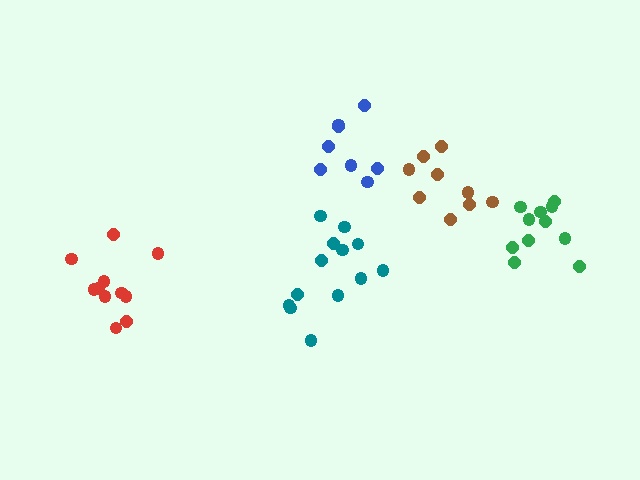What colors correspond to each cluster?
The clusters are colored: blue, red, teal, brown, green.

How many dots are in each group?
Group 1: 8 dots, Group 2: 11 dots, Group 3: 13 dots, Group 4: 9 dots, Group 5: 11 dots (52 total).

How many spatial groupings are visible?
There are 5 spatial groupings.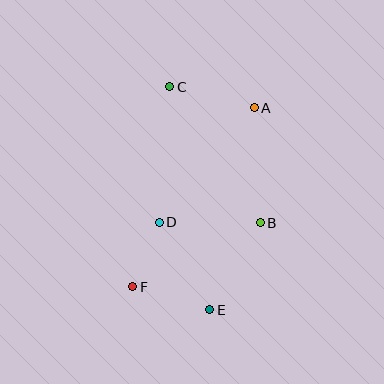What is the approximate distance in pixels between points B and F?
The distance between B and F is approximately 143 pixels.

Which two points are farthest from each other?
Points C and E are farthest from each other.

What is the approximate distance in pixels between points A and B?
The distance between A and B is approximately 115 pixels.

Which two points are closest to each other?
Points D and F are closest to each other.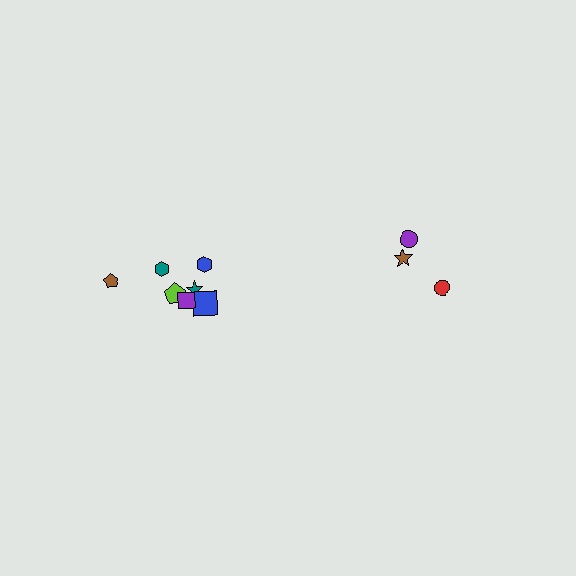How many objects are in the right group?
There are 3 objects.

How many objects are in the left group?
There are 8 objects.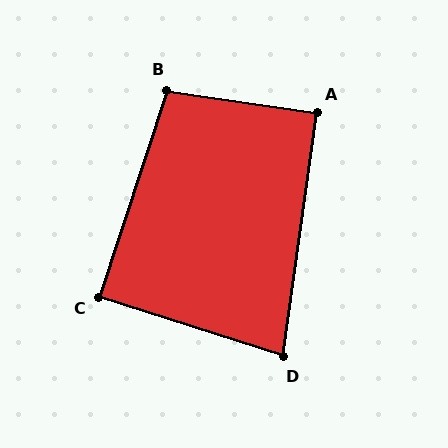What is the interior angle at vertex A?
Approximately 90 degrees (approximately right).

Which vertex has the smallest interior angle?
D, at approximately 80 degrees.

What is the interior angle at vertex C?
Approximately 90 degrees (approximately right).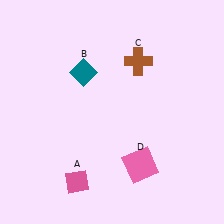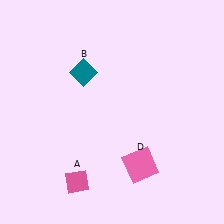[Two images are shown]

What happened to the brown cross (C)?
The brown cross (C) was removed in Image 2. It was in the top-right area of Image 1.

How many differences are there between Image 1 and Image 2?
There is 1 difference between the two images.